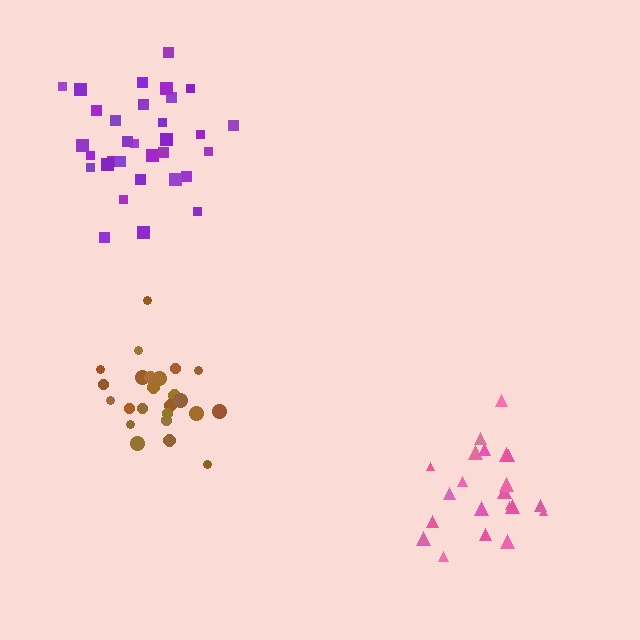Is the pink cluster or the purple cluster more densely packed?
Purple.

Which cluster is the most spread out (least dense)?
Pink.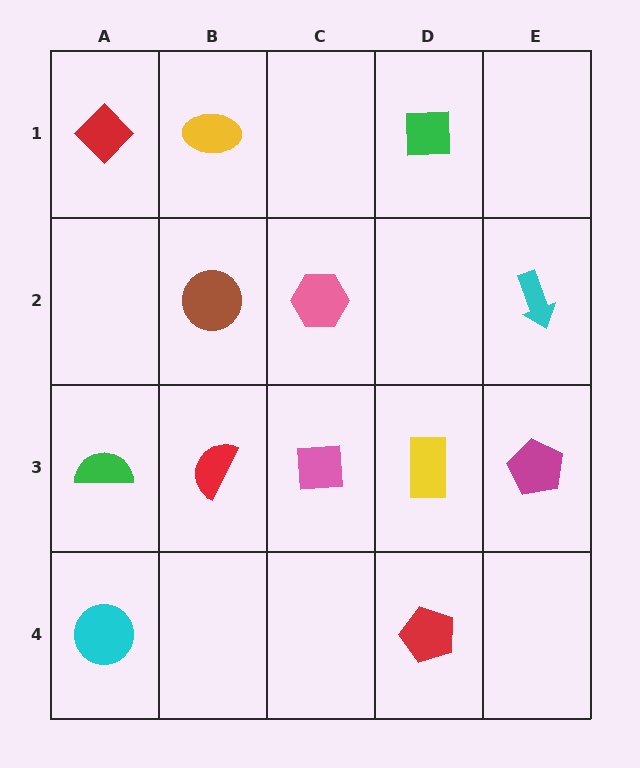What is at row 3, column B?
A red semicircle.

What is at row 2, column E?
A cyan arrow.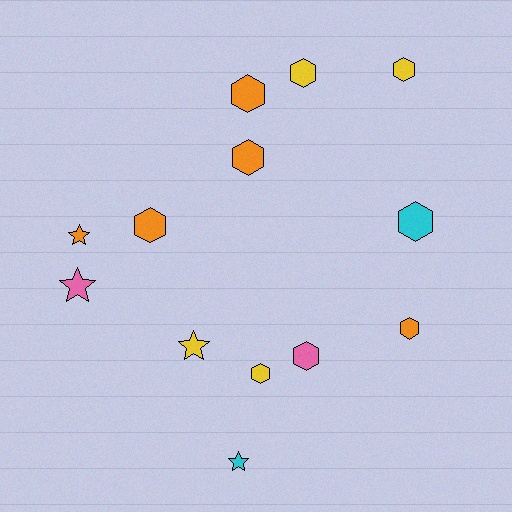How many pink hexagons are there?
There is 1 pink hexagon.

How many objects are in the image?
There are 13 objects.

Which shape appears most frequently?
Hexagon, with 9 objects.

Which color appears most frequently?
Orange, with 5 objects.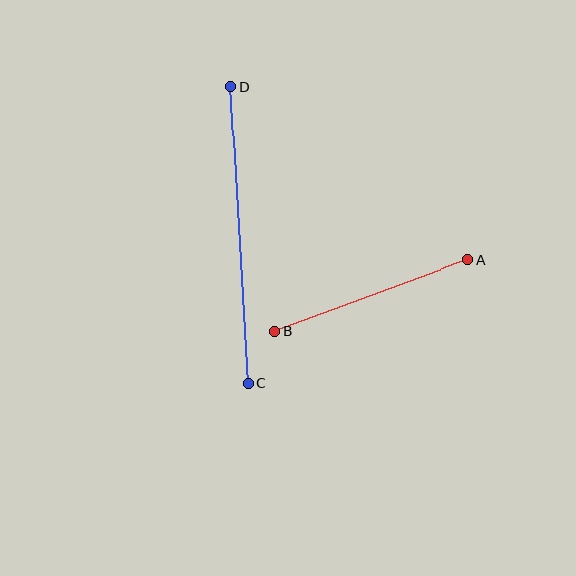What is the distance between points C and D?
The distance is approximately 297 pixels.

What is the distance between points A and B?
The distance is approximately 206 pixels.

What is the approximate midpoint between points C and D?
The midpoint is at approximately (240, 235) pixels.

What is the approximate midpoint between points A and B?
The midpoint is at approximately (371, 296) pixels.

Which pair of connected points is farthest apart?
Points C and D are farthest apart.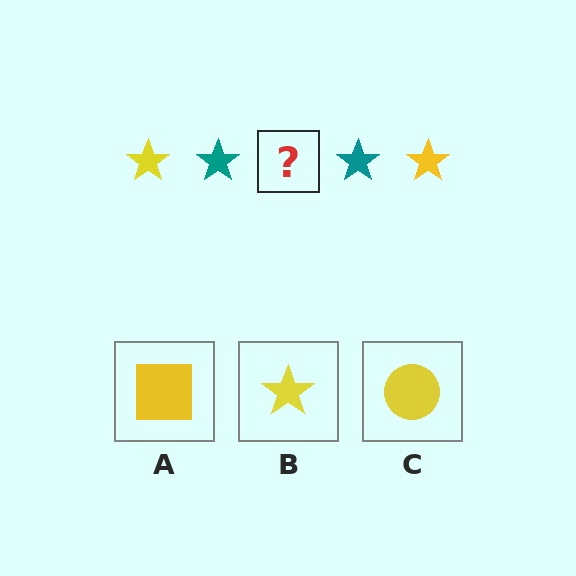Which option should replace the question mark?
Option B.